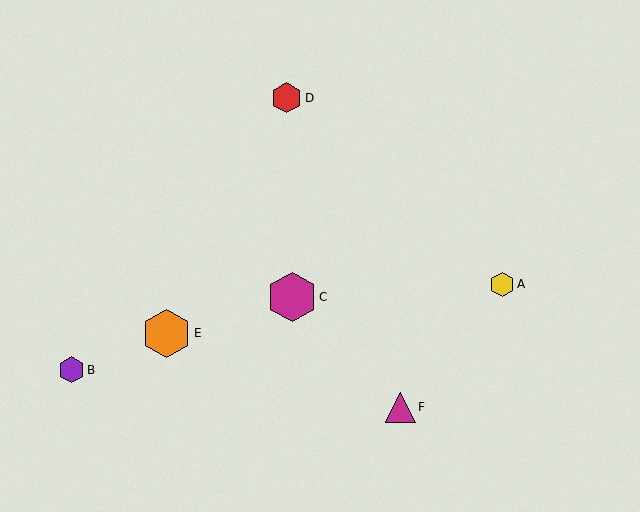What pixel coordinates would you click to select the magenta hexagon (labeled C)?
Click at (292, 297) to select the magenta hexagon C.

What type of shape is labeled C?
Shape C is a magenta hexagon.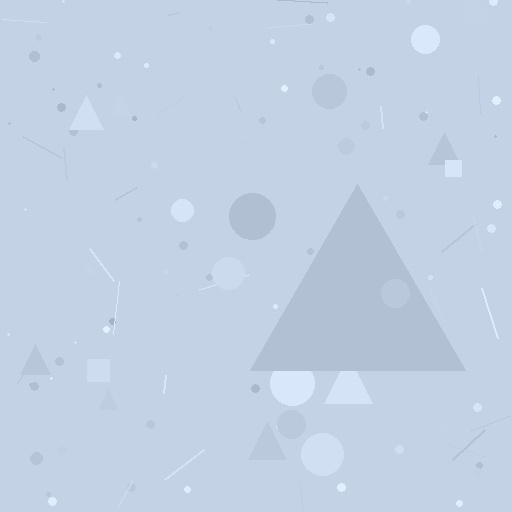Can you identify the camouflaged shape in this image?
The camouflaged shape is a triangle.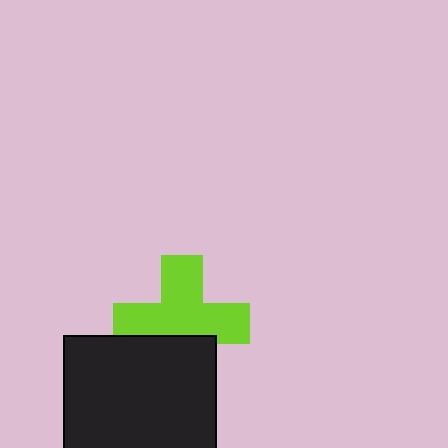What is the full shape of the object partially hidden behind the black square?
The partially hidden object is a lime cross.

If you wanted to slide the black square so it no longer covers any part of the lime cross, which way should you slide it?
Slide it down — that is the most direct way to separate the two shapes.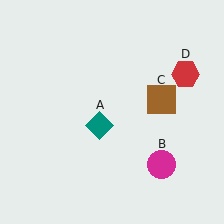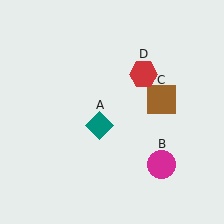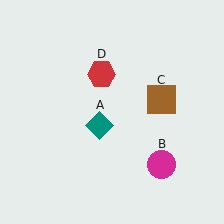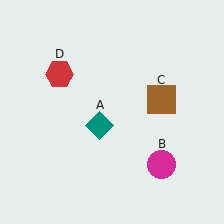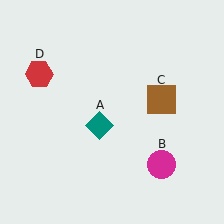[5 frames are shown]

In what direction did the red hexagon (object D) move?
The red hexagon (object D) moved left.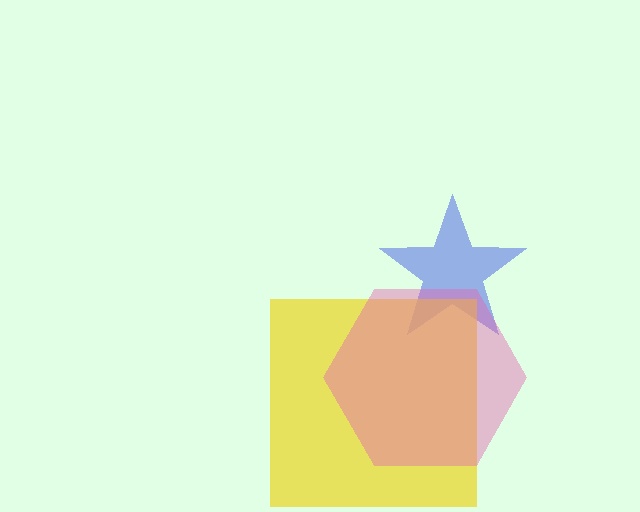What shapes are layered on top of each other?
The layered shapes are: a blue star, a yellow square, a pink hexagon.